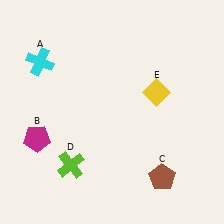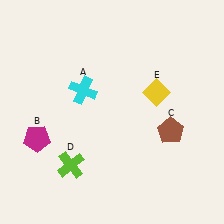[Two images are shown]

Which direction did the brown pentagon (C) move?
The brown pentagon (C) moved up.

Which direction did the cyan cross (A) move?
The cyan cross (A) moved right.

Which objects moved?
The objects that moved are: the cyan cross (A), the brown pentagon (C).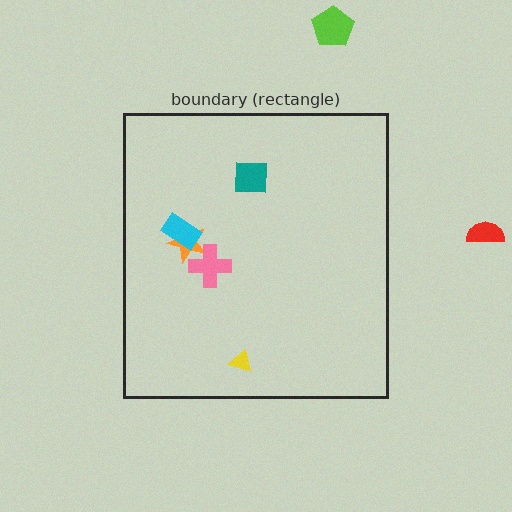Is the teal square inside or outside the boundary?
Inside.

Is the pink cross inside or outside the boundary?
Inside.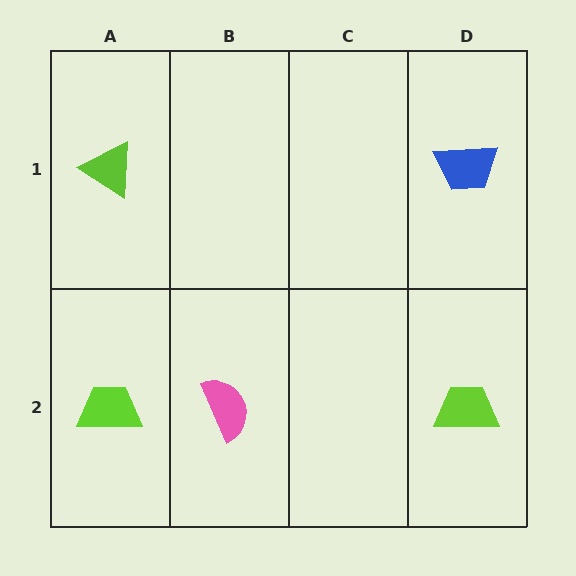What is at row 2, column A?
A lime trapezoid.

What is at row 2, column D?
A lime trapezoid.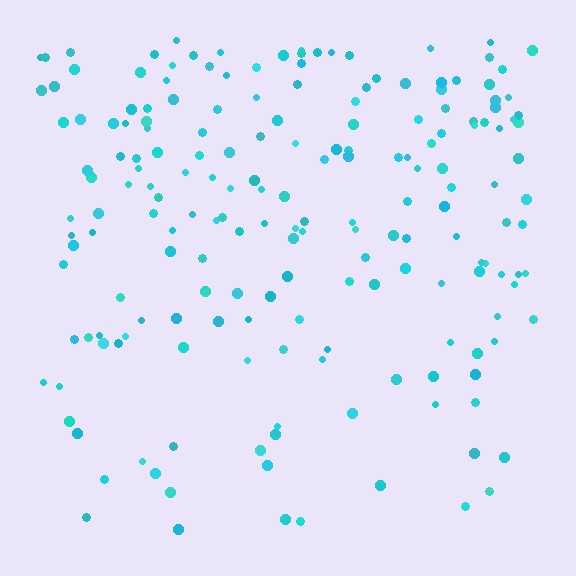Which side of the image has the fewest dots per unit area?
The bottom.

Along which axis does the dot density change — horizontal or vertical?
Vertical.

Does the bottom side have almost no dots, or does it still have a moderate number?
Still a moderate number, just noticeably fewer than the top.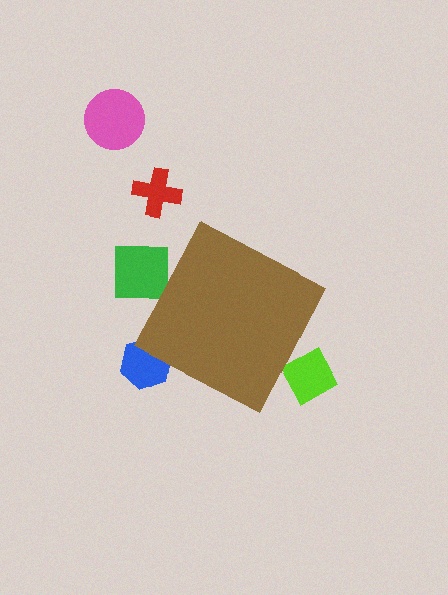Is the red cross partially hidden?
No, the red cross is fully visible.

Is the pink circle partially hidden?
No, the pink circle is fully visible.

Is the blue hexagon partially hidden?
Yes, the blue hexagon is partially hidden behind the brown diamond.